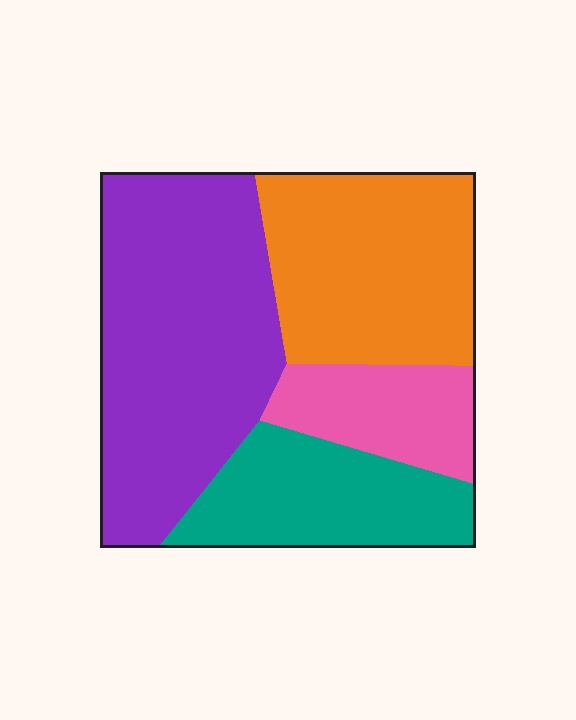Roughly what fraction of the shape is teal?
Teal covers around 20% of the shape.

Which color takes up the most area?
Purple, at roughly 40%.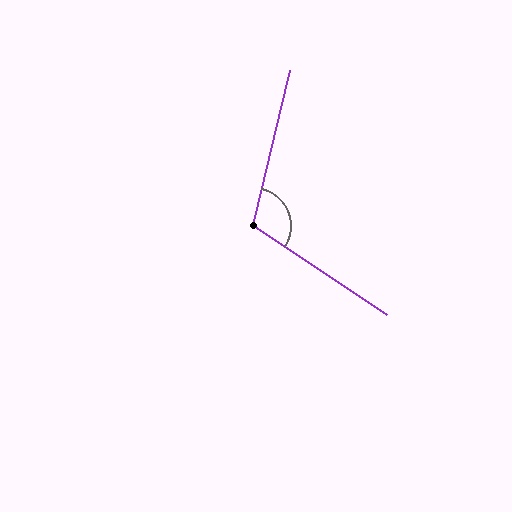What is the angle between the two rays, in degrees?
Approximately 110 degrees.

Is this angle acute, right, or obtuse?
It is obtuse.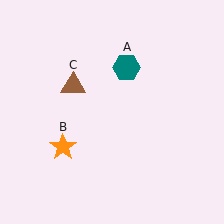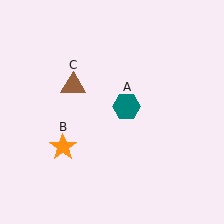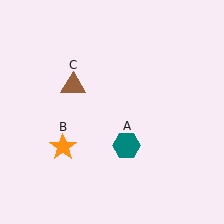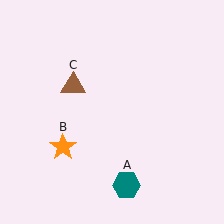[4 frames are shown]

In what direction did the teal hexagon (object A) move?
The teal hexagon (object A) moved down.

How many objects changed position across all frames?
1 object changed position: teal hexagon (object A).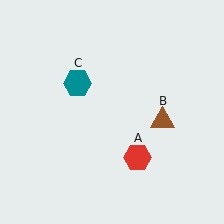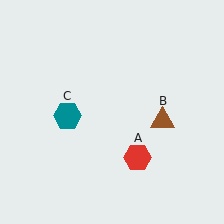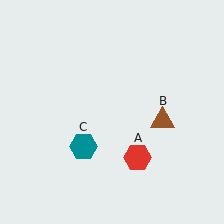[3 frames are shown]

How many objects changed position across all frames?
1 object changed position: teal hexagon (object C).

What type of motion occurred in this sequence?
The teal hexagon (object C) rotated counterclockwise around the center of the scene.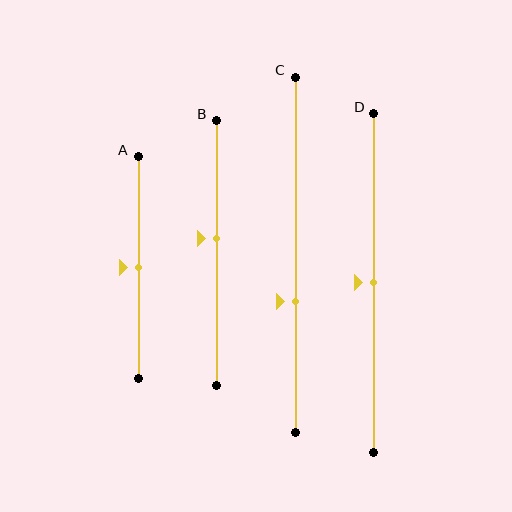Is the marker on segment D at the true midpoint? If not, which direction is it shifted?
Yes, the marker on segment D is at the true midpoint.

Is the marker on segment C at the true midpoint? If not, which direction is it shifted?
No, the marker on segment C is shifted downward by about 13% of the segment length.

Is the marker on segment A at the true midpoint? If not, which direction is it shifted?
Yes, the marker on segment A is at the true midpoint.